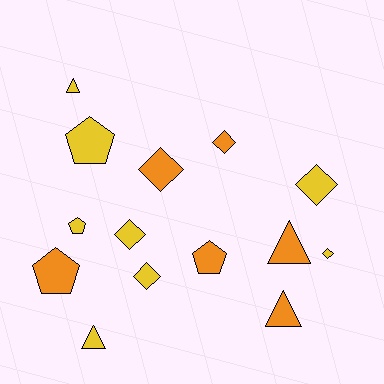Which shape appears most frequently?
Diamond, with 6 objects.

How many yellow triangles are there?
There are 2 yellow triangles.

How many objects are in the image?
There are 14 objects.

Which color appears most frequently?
Yellow, with 8 objects.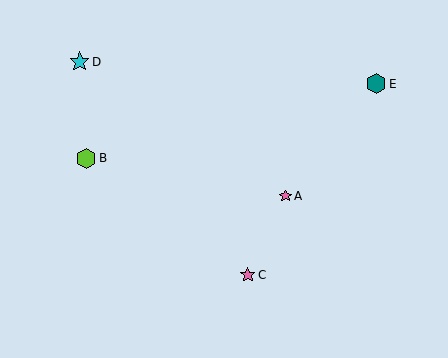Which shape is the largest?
The teal hexagon (labeled E) is the largest.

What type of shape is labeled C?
Shape C is a pink star.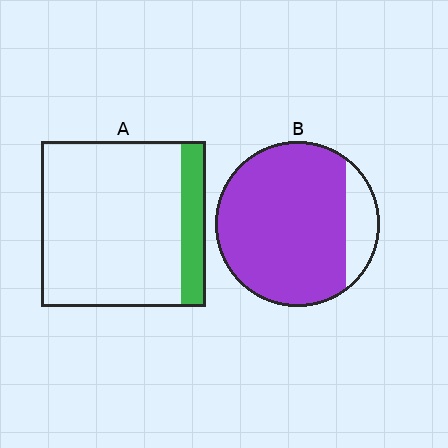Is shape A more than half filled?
No.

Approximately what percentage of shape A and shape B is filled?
A is approximately 15% and B is approximately 85%.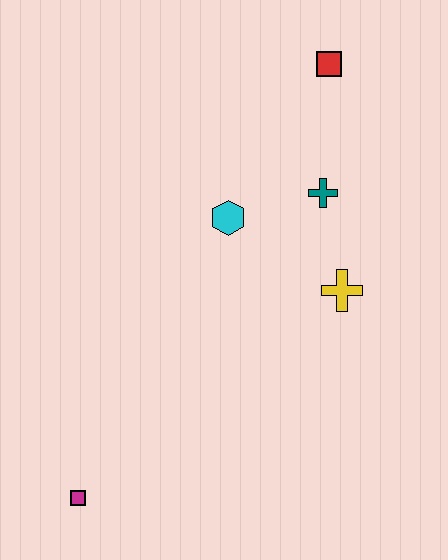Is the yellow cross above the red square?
No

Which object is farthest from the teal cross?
The magenta square is farthest from the teal cross.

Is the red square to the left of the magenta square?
No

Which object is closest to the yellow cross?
The teal cross is closest to the yellow cross.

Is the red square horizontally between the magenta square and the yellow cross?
Yes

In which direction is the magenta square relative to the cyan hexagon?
The magenta square is below the cyan hexagon.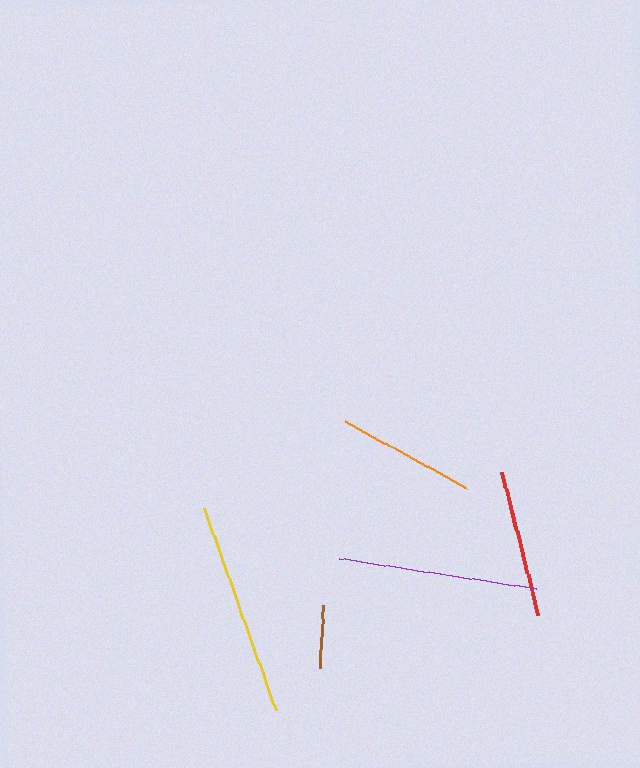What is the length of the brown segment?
The brown segment is approximately 62 pixels long.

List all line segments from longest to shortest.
From longest to shortest: yellow, purple, red, orange, brown.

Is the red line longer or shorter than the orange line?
The red line is longer than the orange line.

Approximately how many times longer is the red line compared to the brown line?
The red line is approximately 2.4 times the length of the brown line.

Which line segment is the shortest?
The brown line is the shortest at approximately 62 pixels.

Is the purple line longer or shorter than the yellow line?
The yellow line is longer than the purple line.